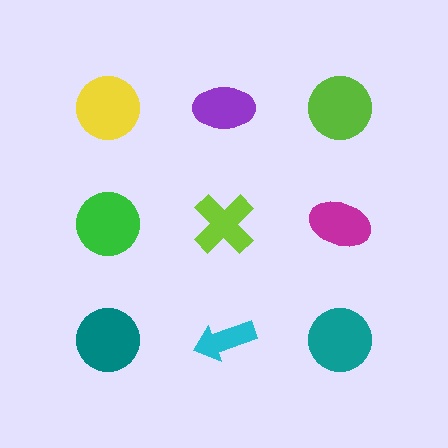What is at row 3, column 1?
A teal circle.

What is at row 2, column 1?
A green circle.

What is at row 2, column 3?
A magenta ellipse.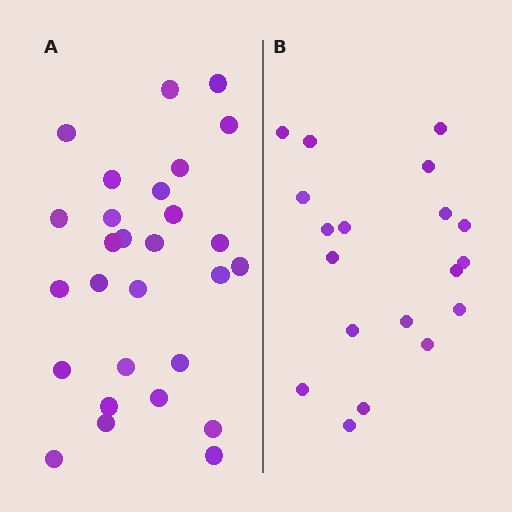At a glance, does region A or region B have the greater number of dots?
Region A (the left region) has more dots.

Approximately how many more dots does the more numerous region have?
Region A has roughly 8 or so more dots than region B.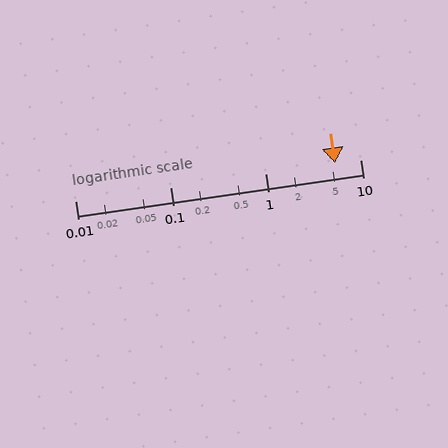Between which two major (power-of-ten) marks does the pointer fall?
The pointer is between 1 and 10.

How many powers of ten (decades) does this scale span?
The scale spans 3 decades, from 0.01 to 10.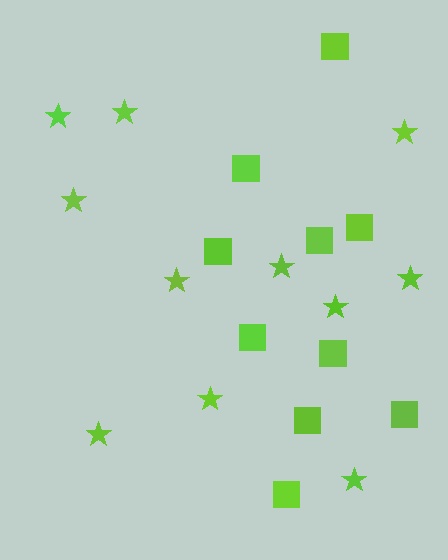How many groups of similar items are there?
There are 2 groups: one group of stars (11) and one group of squares (10).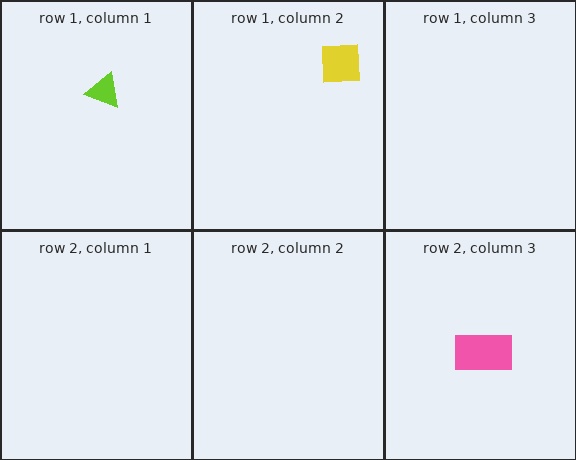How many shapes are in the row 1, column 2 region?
1.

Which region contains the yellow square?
The row 1, column 2 region.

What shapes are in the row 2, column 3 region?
The pink rectangle.